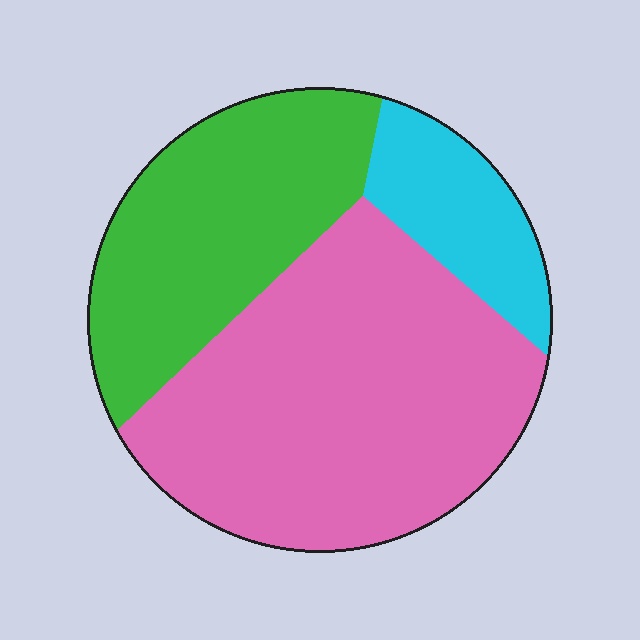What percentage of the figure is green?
Green covers around 30% of the figure.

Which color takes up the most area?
Pink, at roughly 55%.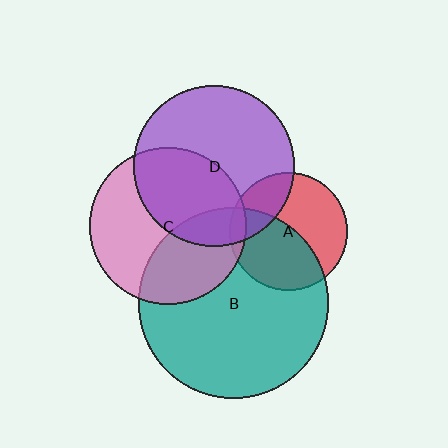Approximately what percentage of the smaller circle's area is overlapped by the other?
Approximately 50%.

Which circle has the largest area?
Circle B (teal).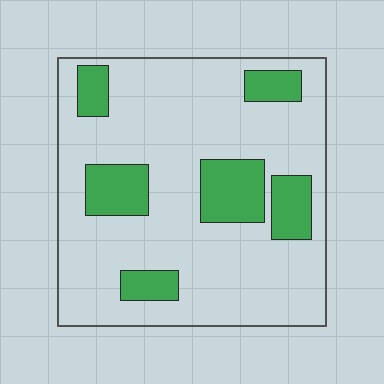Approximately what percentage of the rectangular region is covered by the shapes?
Approximately 20%.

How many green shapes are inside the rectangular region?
6.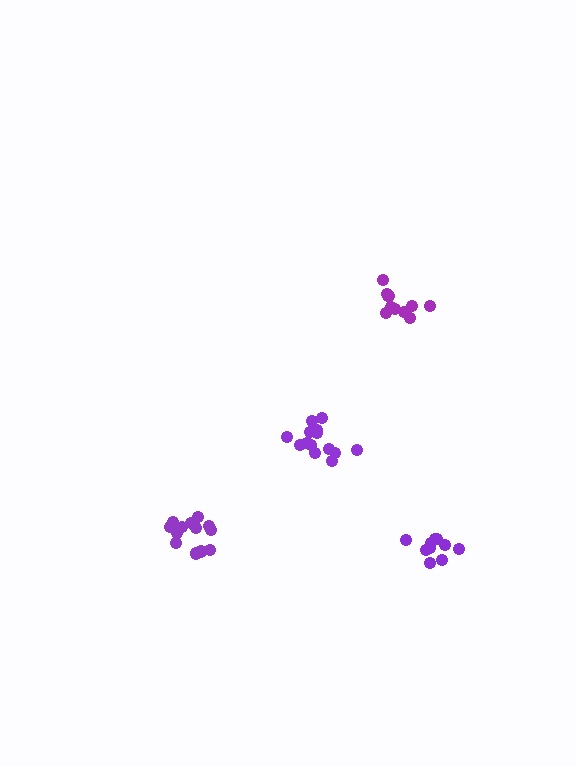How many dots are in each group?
Group 1: 13 dots, Group 2: 10 dots, Group 3: 10 dots, Group 4: 14 dots (47 total).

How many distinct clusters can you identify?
There are 4 distinct clusters.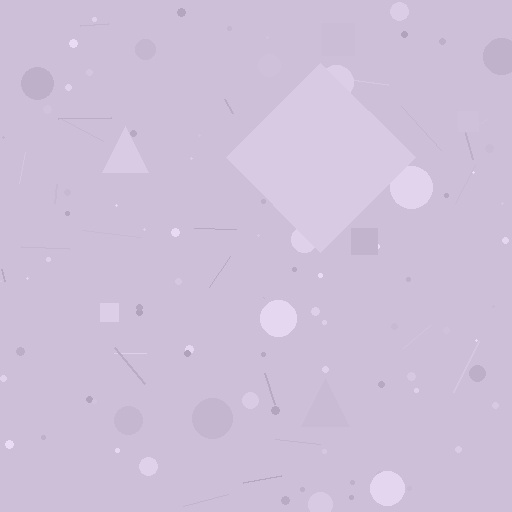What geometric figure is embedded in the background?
A diamond is embedded in the background.